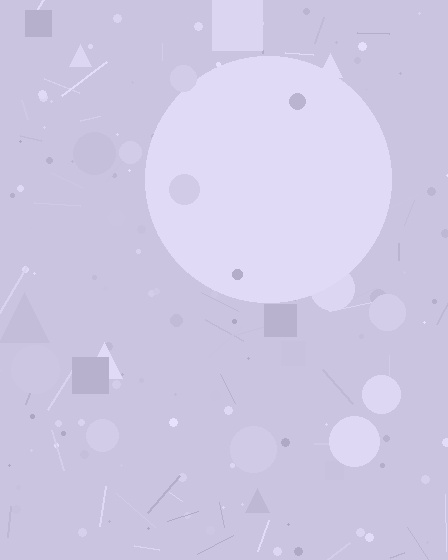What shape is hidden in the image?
A circle is hidden in the image.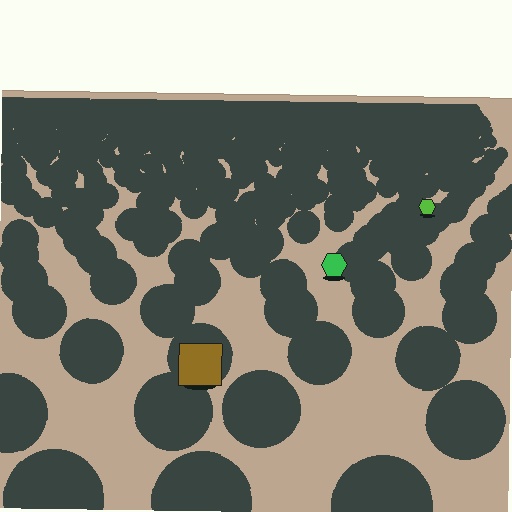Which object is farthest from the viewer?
The lime hexagon is farthest from the viewer. It appears smaller and the ground texture around it is denser.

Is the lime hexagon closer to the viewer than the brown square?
No. The brown square is closer — you can tell from the texture gradient: the ground texture is coarser near it.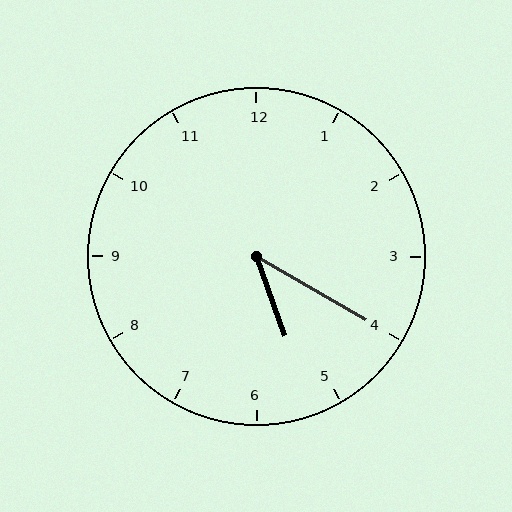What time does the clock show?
5:20.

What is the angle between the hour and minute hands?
Approximately 40 degrees.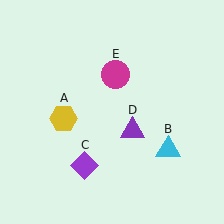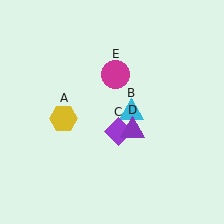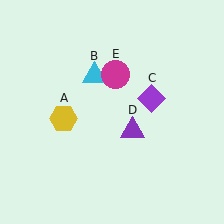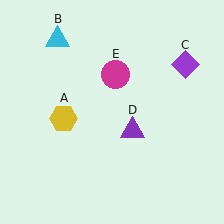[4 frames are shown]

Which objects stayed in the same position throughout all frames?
Yellow hexagon (object A) and purple triangle (object D) and magenta circle (object E) remained stationary.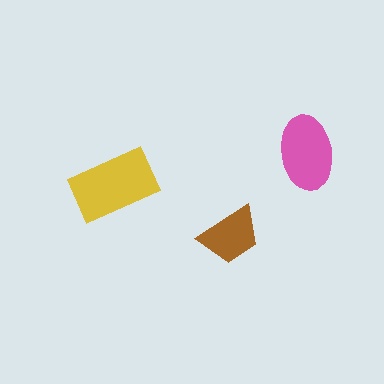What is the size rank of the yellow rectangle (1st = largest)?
1st.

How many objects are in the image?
There are 3 objects in the image.